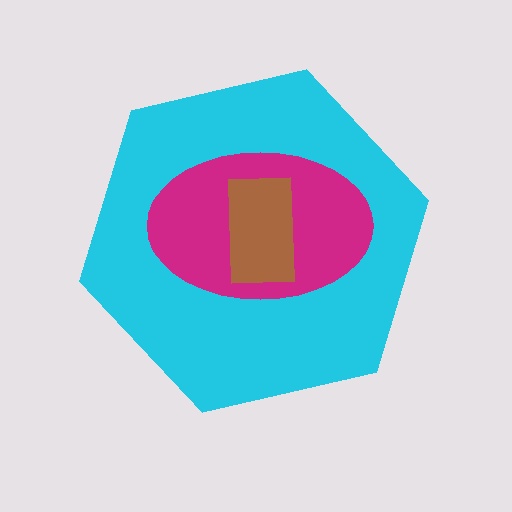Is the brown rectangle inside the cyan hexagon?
Yes.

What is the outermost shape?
The cyan hexagon.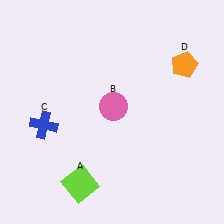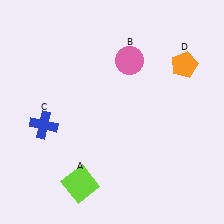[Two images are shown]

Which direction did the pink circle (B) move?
The pink circle (B) moved up.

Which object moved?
The pink circle (B) moved up.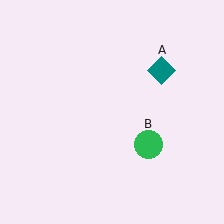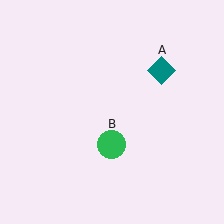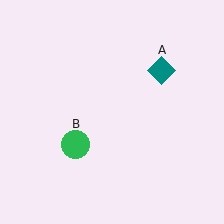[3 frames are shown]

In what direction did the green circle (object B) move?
The green circle (object B) moved left.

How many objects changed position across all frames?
1 object changed position: green circle (object B).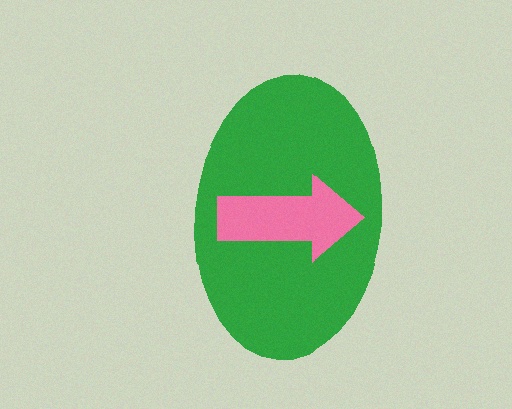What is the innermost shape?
The pink arrow.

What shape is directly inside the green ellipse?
The pink arrow.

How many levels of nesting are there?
2.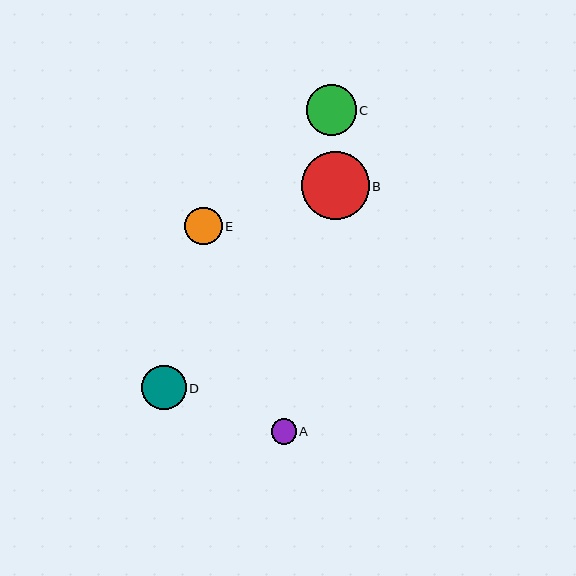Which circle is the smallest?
Circle A is the smallest with a size of approximately 25 pixels.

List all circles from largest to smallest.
From largest to smallest: B, C, D, E, A.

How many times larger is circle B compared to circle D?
Circle B is approximately 1.5 times the size of circle D.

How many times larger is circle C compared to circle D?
Circle C is approximately 1.1 times the size of circle D.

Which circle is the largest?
Circle B is the largest with a size of approximately 68 pixels.